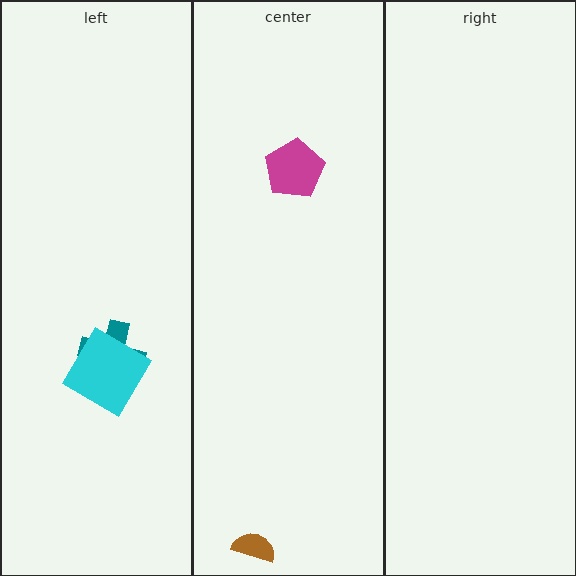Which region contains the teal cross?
The left region.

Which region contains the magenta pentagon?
The center region.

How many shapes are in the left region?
2.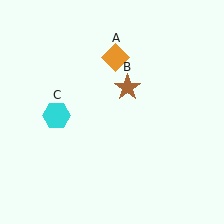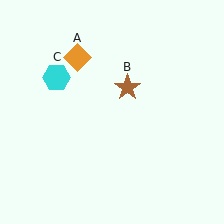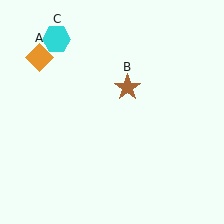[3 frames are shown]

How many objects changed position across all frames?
2 objects changed position: orange diamond (object A), cyan hexagon (object C).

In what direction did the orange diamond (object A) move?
The orange diamond (object A) moved left.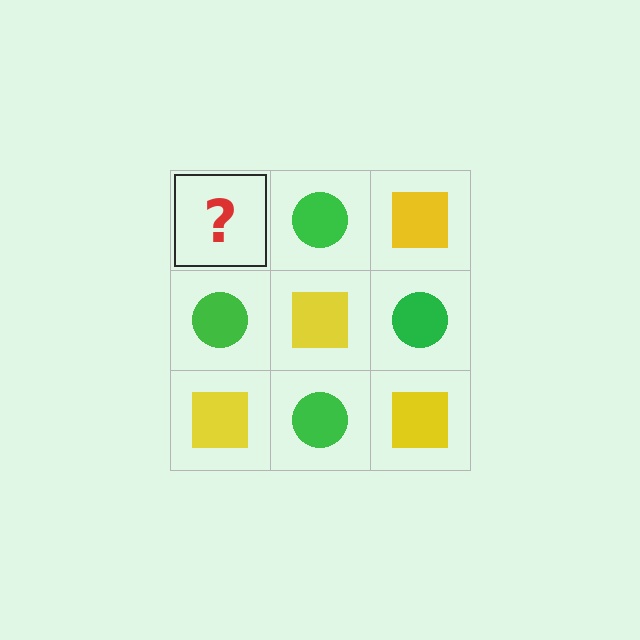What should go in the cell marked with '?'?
The missing cell should contain a yellow square.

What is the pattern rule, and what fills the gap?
The rule is that it alternates yellow square and green circle in a checkerboard pattern. The gap should be filled with a yellow square.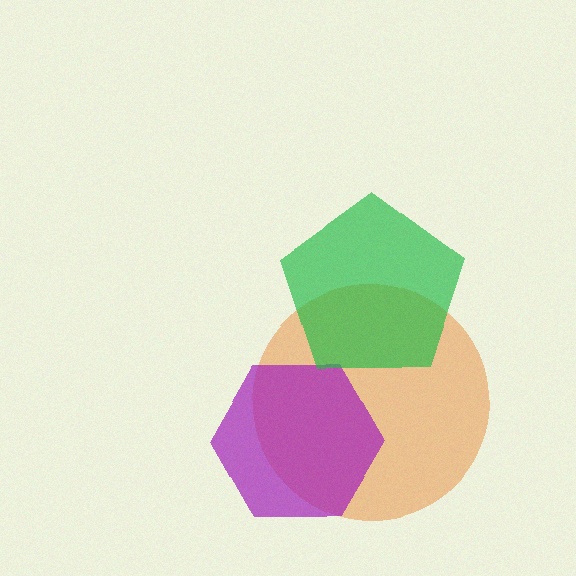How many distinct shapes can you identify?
There are 3 distinct shapes: an orange circle, a purple hexagon, a green pentagon.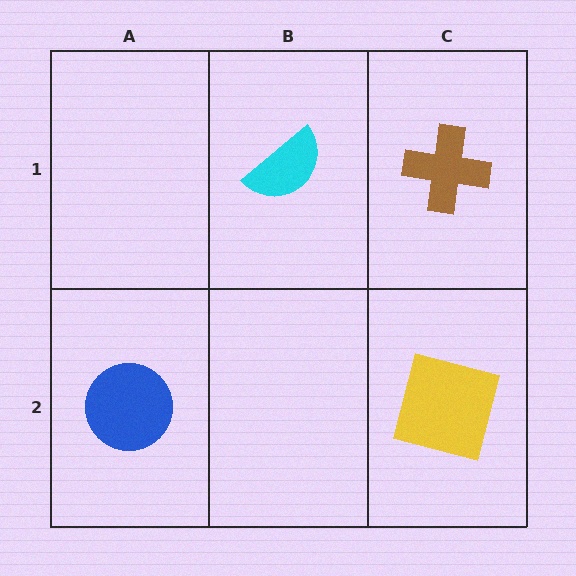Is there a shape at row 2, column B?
No, that cell is empty.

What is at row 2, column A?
A blue circle.